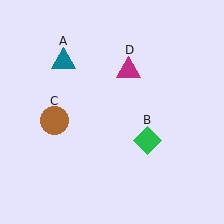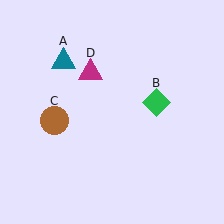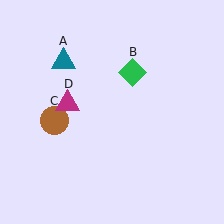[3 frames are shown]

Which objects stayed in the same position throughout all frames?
Teal triangle (object A) and brown circle (object C) remained stationary.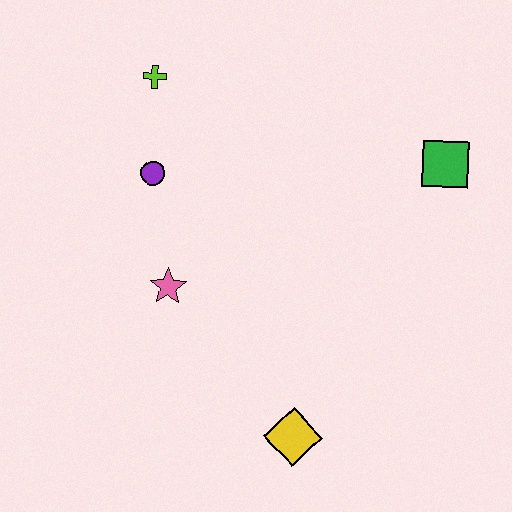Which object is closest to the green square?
The purple circle is closest to the green square.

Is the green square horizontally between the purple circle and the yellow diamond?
No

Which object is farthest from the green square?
The yellow diamond is farthest from the green square.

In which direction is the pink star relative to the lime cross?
The pink star is below the lime cross.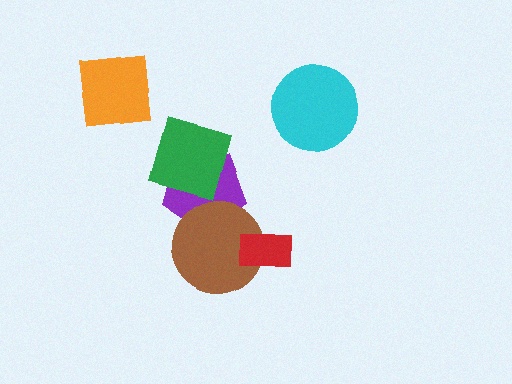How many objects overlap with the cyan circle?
0 objects overlap with the cyan circle.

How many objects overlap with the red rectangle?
1 object overlaps with the red rectangle.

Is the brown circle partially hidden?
Yes, it is partially covered by another shape.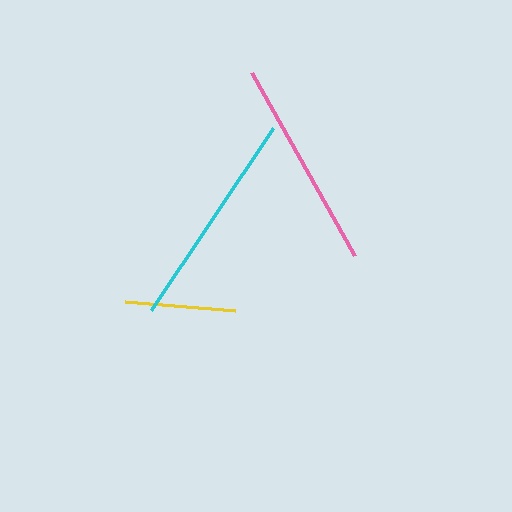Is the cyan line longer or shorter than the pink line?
The cyan line is longer than the pink line.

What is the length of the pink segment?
The pink segment is approximately 210 pixels long.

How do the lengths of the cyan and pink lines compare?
The cyan and pink lines are approximately the same length.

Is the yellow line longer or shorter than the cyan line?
The cyan line is longer than the yellow line.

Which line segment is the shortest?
The yellow line is the shortest at approximately 111 pixels.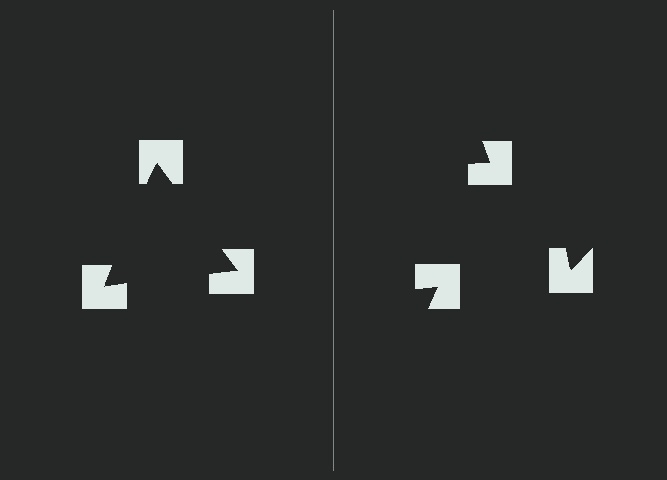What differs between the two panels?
The notched squares are positioned identically on both sides; only the wedge orientations differ. On the left they align to a triangle; on the right they are misaligned.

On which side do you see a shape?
An illusory triangle appears on the left side. On the right side the wedge cuts are rotated, so no coherent shape forms.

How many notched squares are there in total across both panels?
6 — 3 on each side.